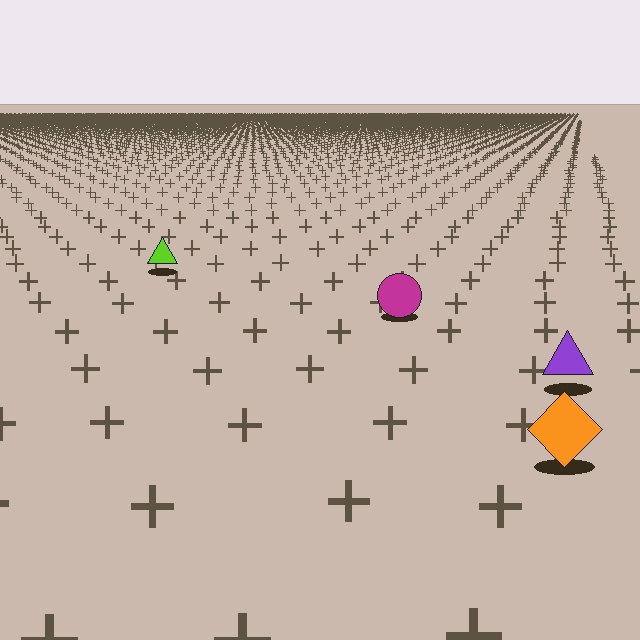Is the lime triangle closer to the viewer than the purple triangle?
No. The purple triangle is closer — you can tell from the texture gradient: the ground texture is coarser near it.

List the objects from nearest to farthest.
From nearest to farthest: the orange diamond, the purple triangle, the magenta circle, the lime triangle.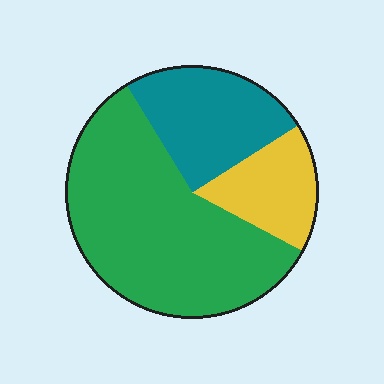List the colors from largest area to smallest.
From largest to smallest: green, teal, yellow.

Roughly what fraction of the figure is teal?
Teal takes up about one quarter (1/4) of the figure.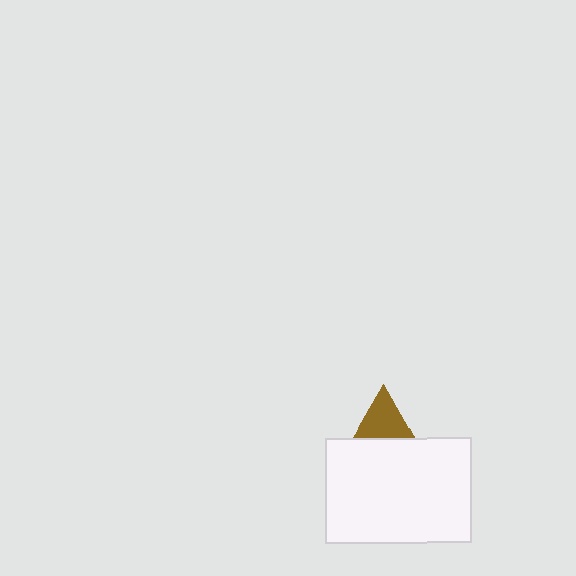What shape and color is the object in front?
The object in front is a white rectangle.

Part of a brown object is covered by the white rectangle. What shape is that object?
It is a triangle.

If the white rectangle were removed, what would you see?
You would see the complete brown triangle.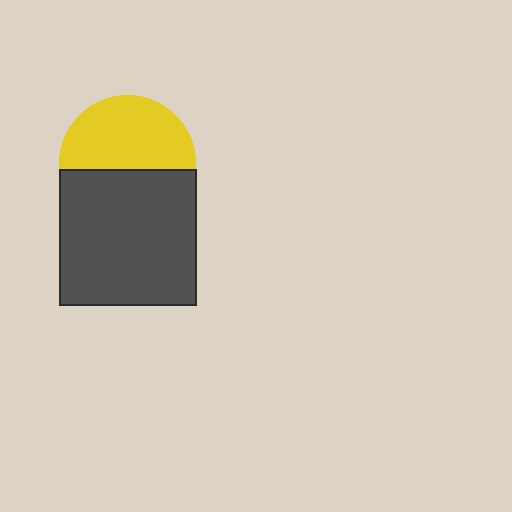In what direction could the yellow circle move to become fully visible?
The yellow circle could move up. That would shift it out from behind the dark gray square entirely.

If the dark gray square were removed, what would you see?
You would see the complete yellow circle.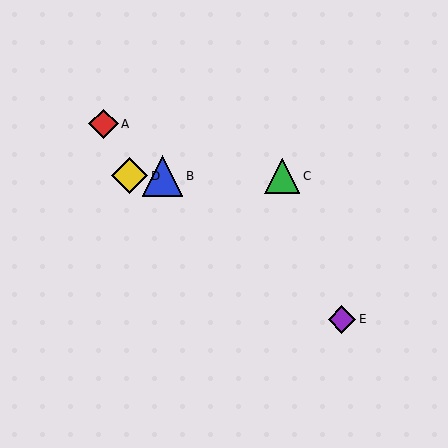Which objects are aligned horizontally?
Objects B, C, D are aligned horizontally.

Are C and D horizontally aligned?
Yes, both are at y≈176.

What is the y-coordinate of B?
Object B is at y≈176.